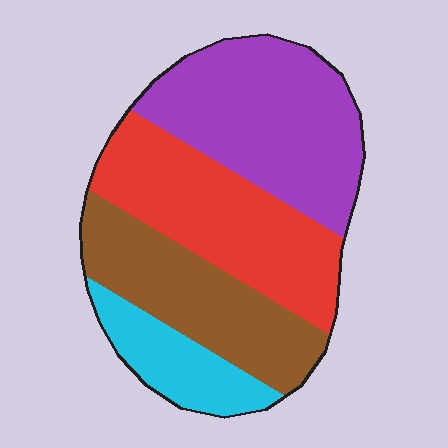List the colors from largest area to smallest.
From largest to smallest: purple, red, brown, cyan.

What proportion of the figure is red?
Red takes up between a sixth and a third of the figure.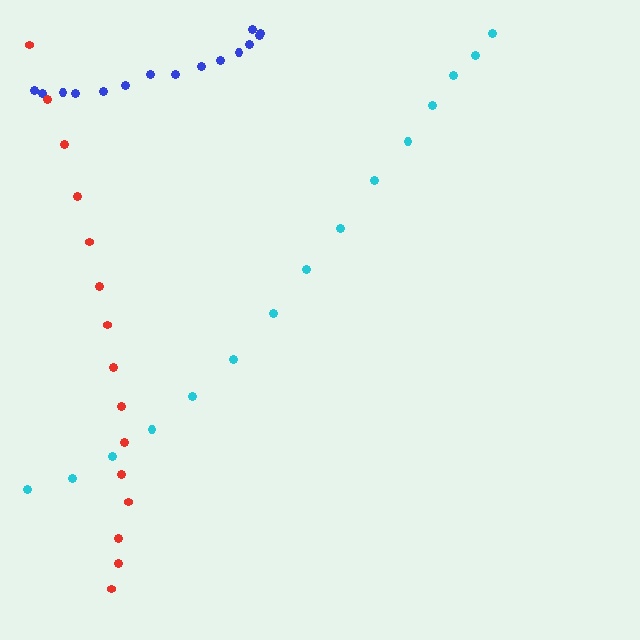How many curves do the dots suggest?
There are 3 distinct paths.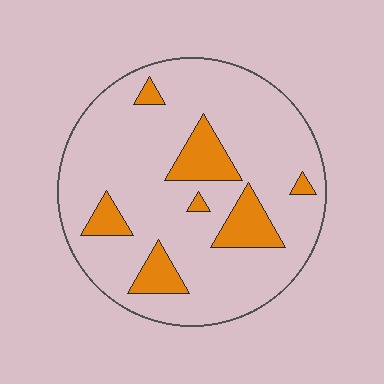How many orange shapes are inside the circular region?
7.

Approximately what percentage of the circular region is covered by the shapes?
Approximately 15%.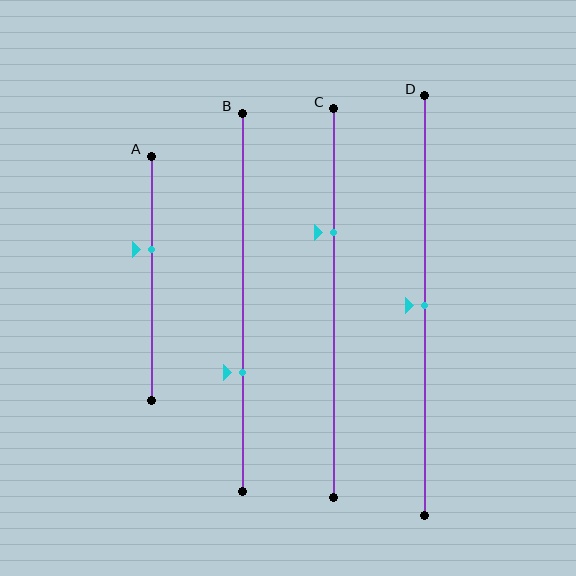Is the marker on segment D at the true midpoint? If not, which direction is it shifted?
Yes, the marker on segment D is at the true midpoint.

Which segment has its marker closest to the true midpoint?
Segment D has its marker closest to the true midpoint.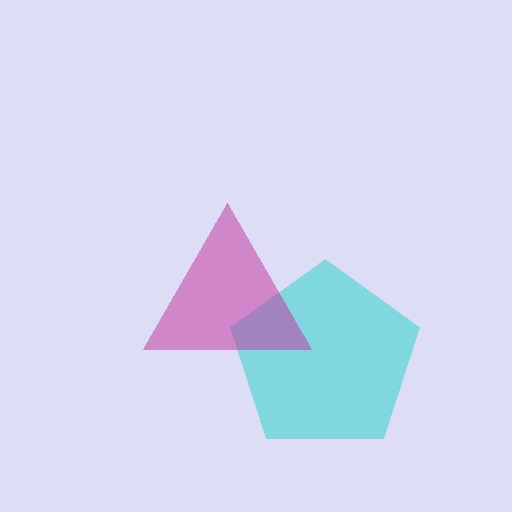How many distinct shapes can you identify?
There are 2 distinct shapes: a cyan pentagon, a magenta triangle.